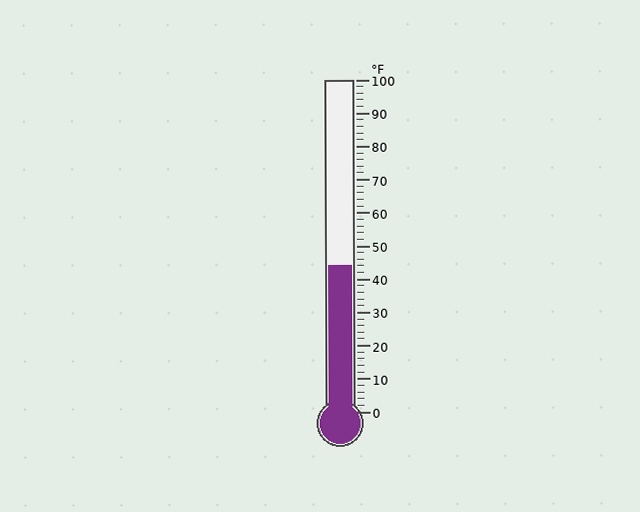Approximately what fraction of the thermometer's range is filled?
The thermometer is filled to approximately 45% of its range.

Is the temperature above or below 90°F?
The temperature is below 90°F.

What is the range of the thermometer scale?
The thermometer scale ranges from 0°F to 100°F.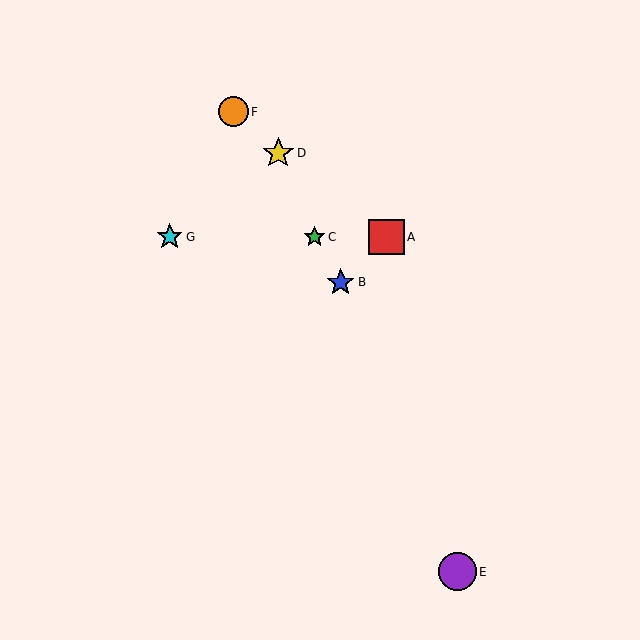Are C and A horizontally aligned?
Yes, both are at y≈237.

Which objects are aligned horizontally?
Objects A, C, G are aligned horizontally.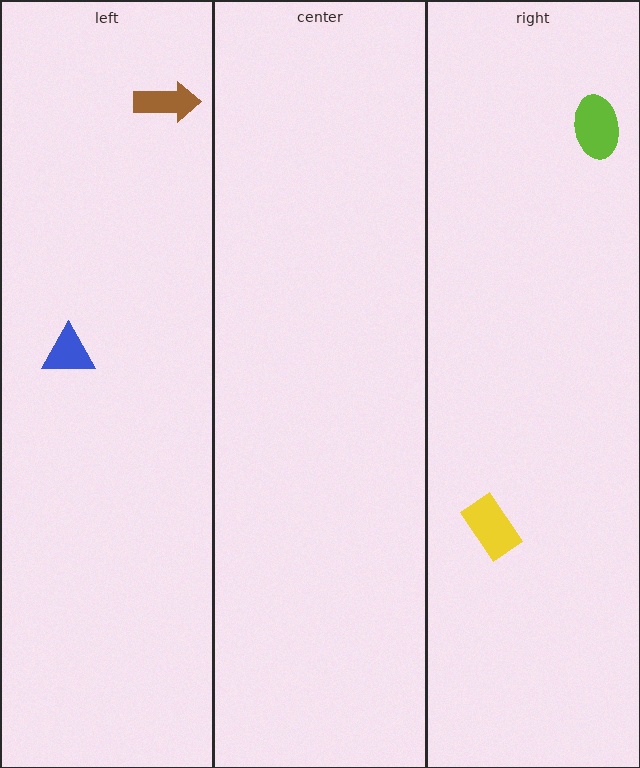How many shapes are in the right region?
2.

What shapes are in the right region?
The lime ellipse, the yellow rectangle.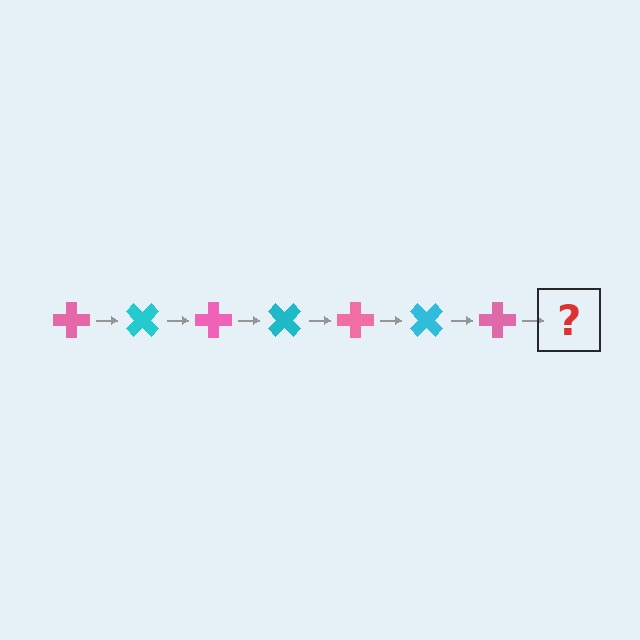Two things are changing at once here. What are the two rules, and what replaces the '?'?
The two rules are that it rotates 45 degrees each step and the color cycles through pink and cyan. The '?' should be a cyan cross, rotated 315 degrees from the start.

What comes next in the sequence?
The next element should be a cyan cross, rotated 315 degrees from the start.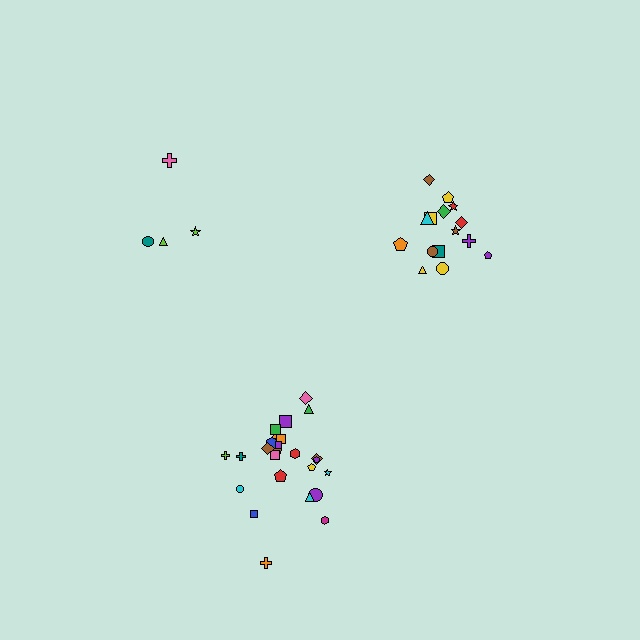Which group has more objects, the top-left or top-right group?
The top-right group.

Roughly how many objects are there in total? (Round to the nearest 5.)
Roughly 45 objects in total.